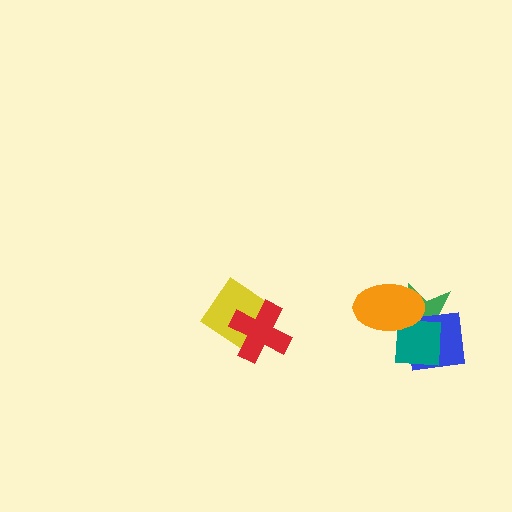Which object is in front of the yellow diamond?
The red cross is in front of the yellow diamond.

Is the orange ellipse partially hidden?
No, no other shape covers it.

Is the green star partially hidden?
Yes, it is partially covered by another shape.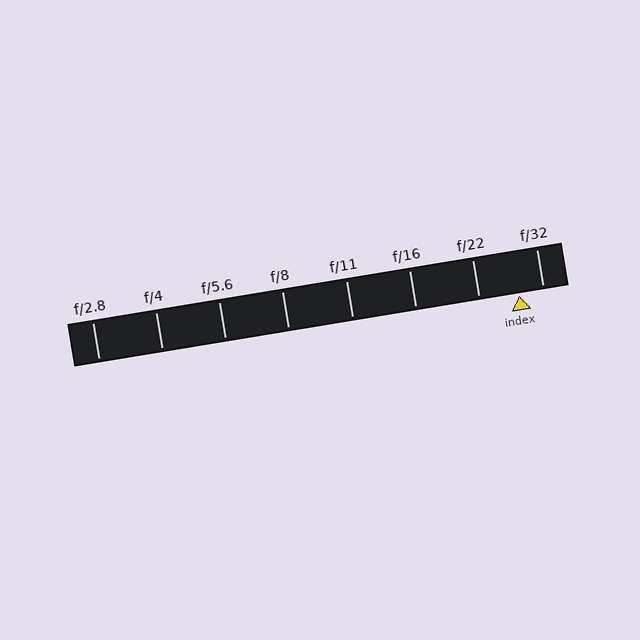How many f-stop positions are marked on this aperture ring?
There are 8 f-stop positions marked.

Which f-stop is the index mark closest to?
The index mark is closest to f/32.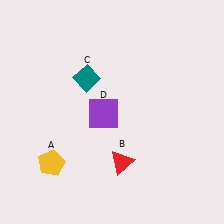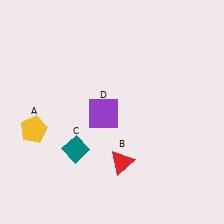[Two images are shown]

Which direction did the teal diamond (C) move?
The teal diamond (C) moved down.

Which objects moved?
The objects that moved are: the yellow pentagon (A), the teal diamond (C).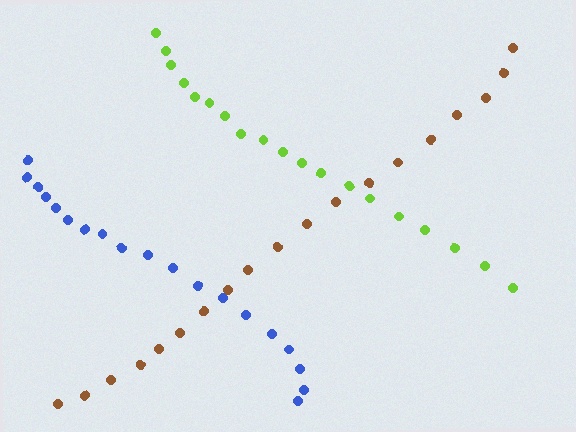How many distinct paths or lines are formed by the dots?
There are 3 distinct paths.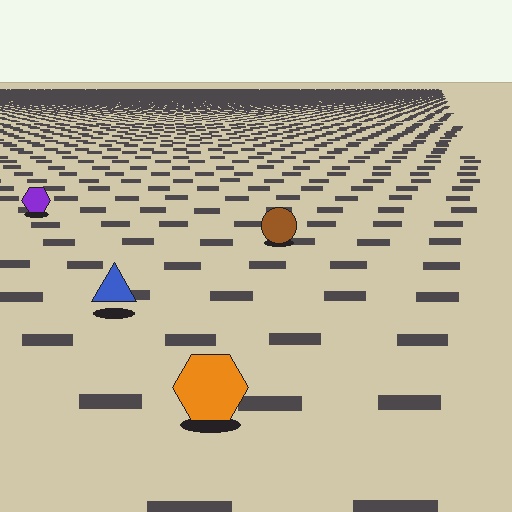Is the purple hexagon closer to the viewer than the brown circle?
No. The brown circle is closer — you can tell from the texture gradient: the ground texture is coarser near it.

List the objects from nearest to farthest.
From nearest to farthest: the orange hexagon, the blue triangle, the brown circle, the purple hexagon.